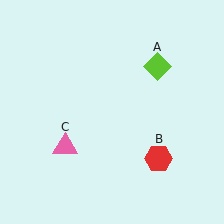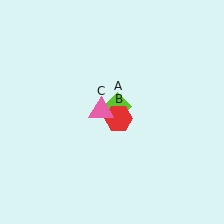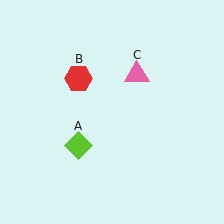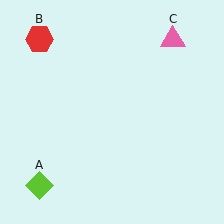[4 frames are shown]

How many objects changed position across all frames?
3 objects changed position: lime diamond (object A), red hexagon (object B), pink triangle (object C).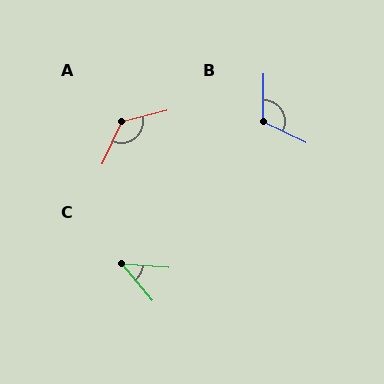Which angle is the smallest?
C, at approximately 45 degrees.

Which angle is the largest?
A, at approximately 129 degrees.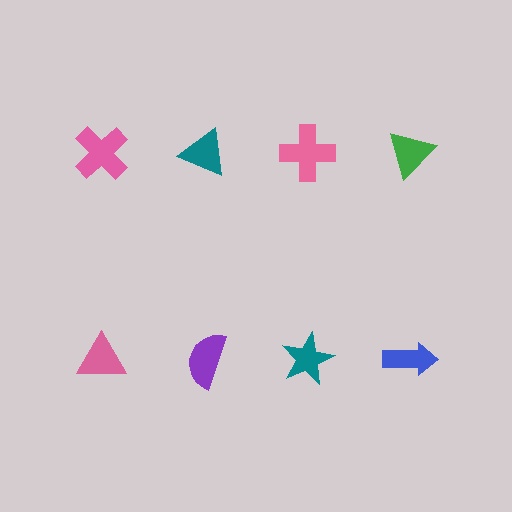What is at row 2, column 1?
A pink triangle.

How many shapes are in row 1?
4 shapes.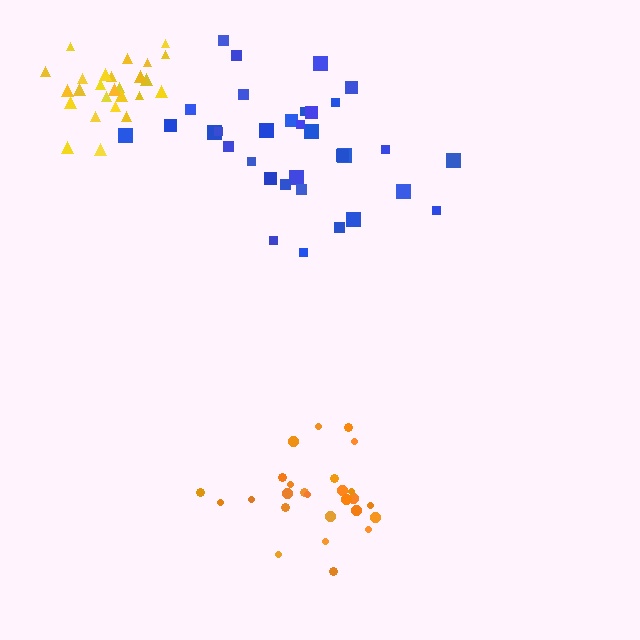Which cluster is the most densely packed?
Yellow.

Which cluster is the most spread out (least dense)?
Blue.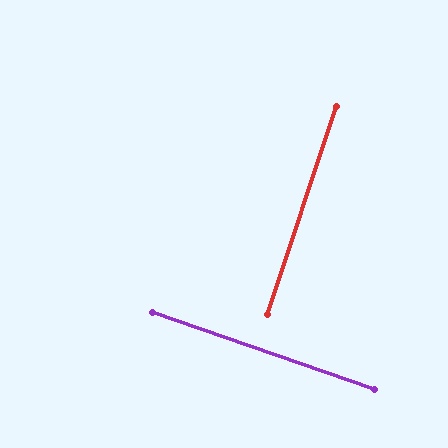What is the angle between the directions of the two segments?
Approximately 89 degrees.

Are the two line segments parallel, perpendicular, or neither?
Perpendicular — they meet at approximately 89°.